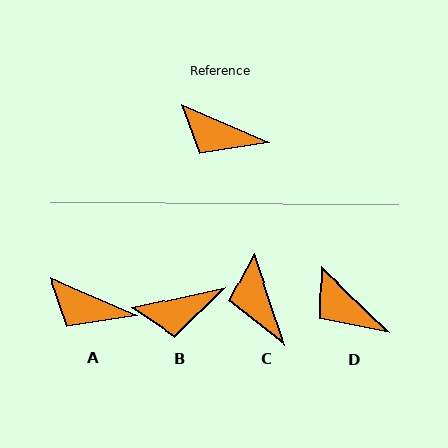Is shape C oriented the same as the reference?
No, it is off by about 48 degrees.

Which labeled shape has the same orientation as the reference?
A.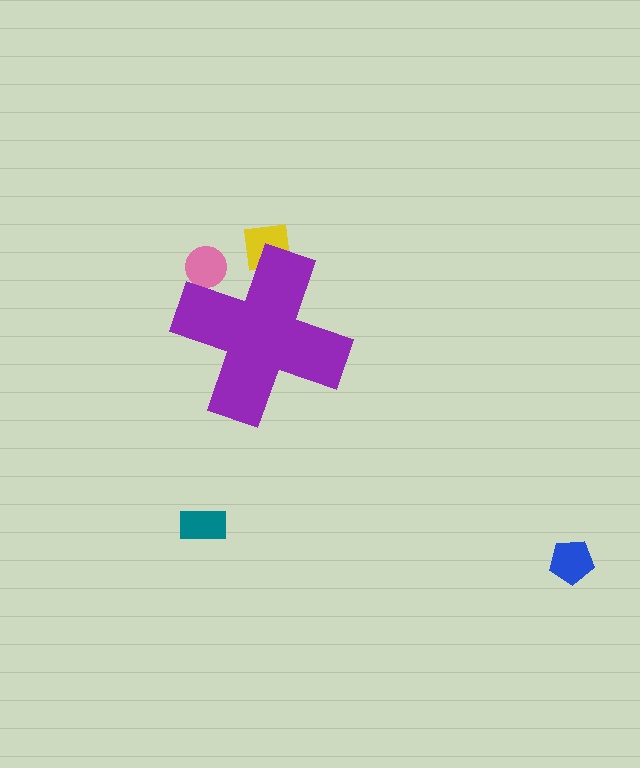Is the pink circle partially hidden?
Yes, the pink circle is partially hidden behind the purple cross.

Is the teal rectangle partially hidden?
No, the teal rectangle is fully visible.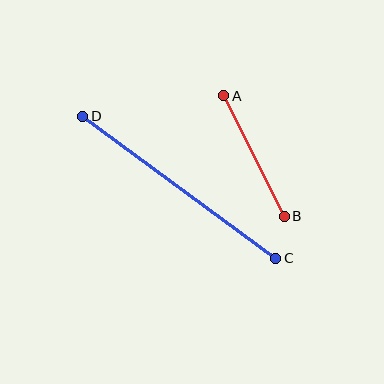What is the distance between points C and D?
The distance is approximately 240 pixels.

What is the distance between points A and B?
The distance is approximately 135 pixels.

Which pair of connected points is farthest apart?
Points C and D are farthest apart.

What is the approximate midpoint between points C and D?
The midpoint is at approximately (179, 187) pixels.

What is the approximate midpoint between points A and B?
The midpoint is at approximately (254, 156) pixels.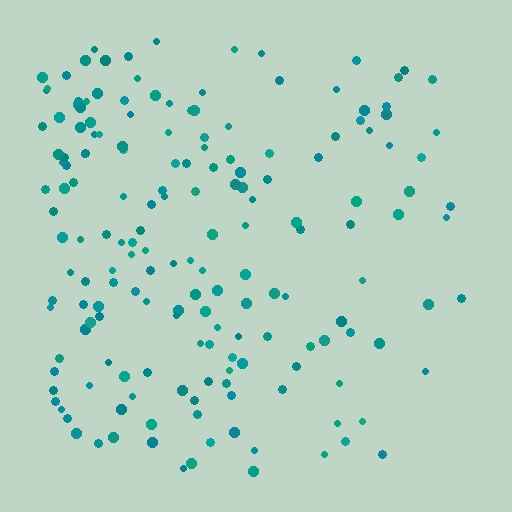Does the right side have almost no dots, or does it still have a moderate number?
Still a moderate number, just noticeably fewer than the left.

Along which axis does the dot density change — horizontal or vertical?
Horizontal.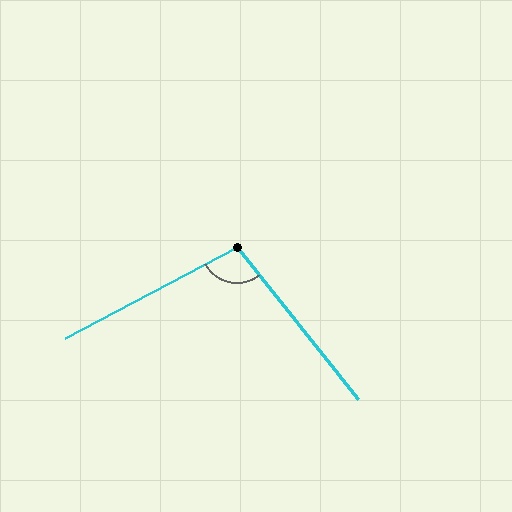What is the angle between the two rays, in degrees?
Approximately 101 degrees.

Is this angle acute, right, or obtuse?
It is obtuse.